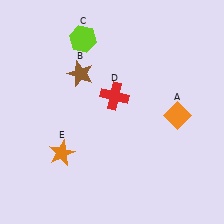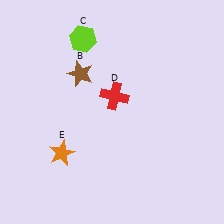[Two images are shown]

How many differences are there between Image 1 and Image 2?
There is 1 difference between the two images.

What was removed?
The orange diamond (A) was removed in Image 2.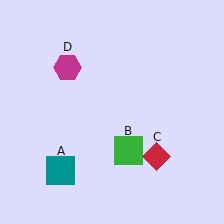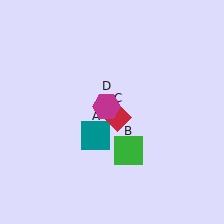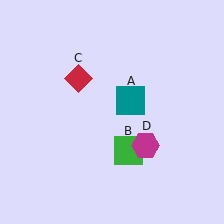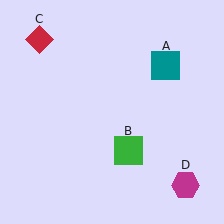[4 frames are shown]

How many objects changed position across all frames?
3 objects changed position: teal square (object A), red diamond (object C), magenta hexagon (object D).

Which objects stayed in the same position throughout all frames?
Green square (object B) remained stationary.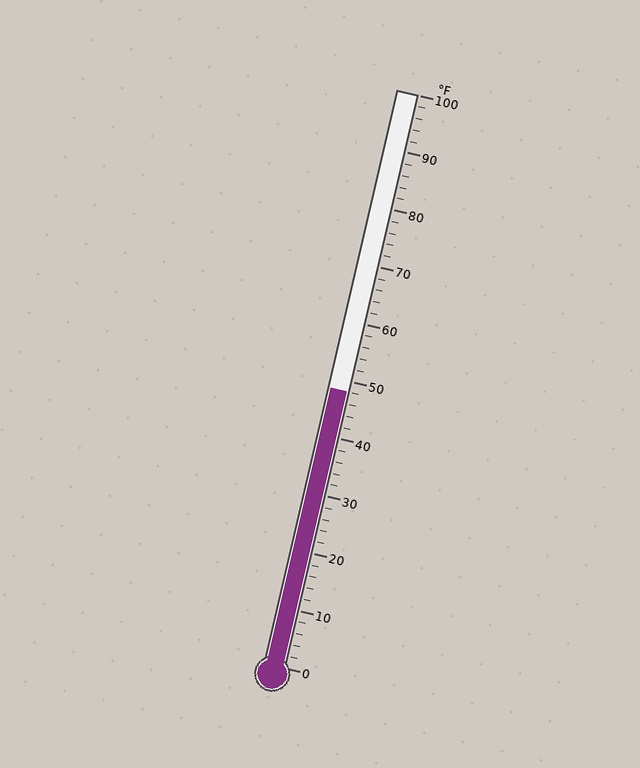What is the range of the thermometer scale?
The thermometer scale ranges from 0°F to 100°F.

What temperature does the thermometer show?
The thermometer shows approximately 48°F.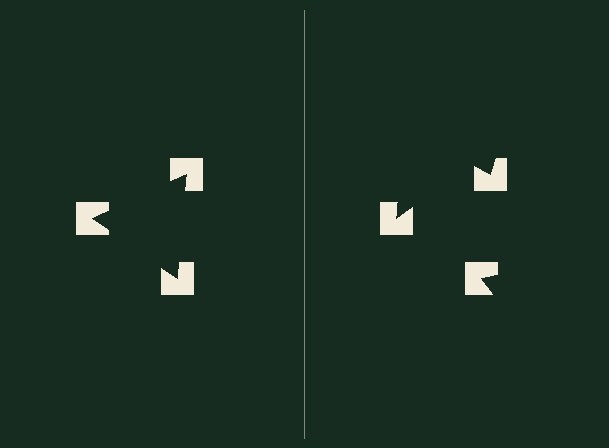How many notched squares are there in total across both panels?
6 — 3 on each side.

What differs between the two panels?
The notched squares are positioned identically on both sides; only the wedge orientations differ. On the left they align to a triangle; on the right they are misaligned.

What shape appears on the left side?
An illusory triangle.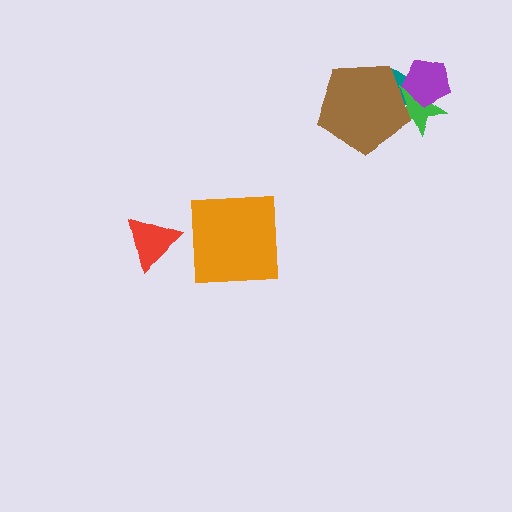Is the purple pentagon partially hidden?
No, no other shape covers it.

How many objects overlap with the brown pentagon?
2 objects overlap with the brown pentagon.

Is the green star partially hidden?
Yes, it is partially covered by another shape.